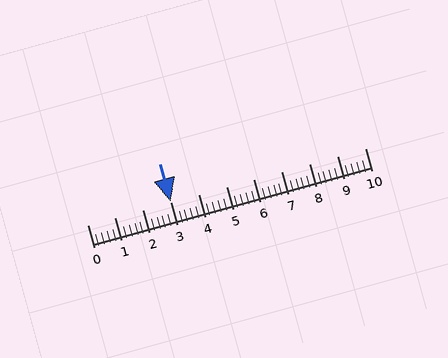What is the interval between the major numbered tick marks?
The major tick marks are spaced 1 units apart.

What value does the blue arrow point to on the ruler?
The blue arrow points to approximately 3.0.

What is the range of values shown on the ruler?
The ruler shows values from 0 to 10.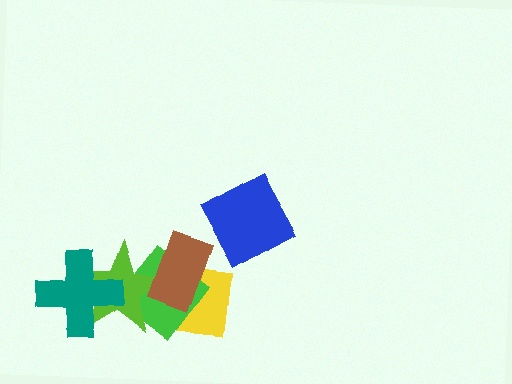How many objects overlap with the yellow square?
2 objects overlap with the yellow square.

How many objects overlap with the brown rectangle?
3 objects overlap with the brown rectangle.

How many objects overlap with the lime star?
3 objects overlap with the lime star.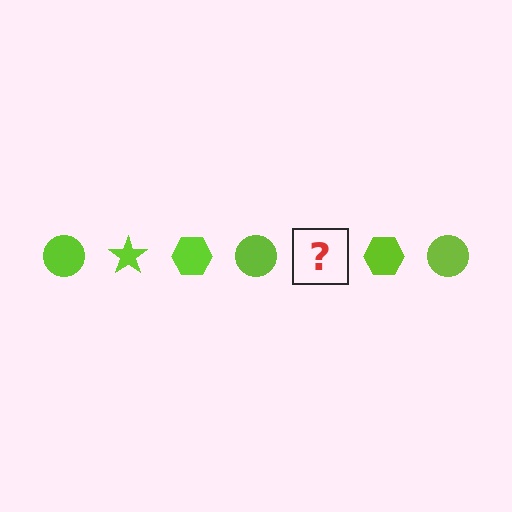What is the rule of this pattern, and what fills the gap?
The rule is that the pattern cycles through circle, star, hexagon shapes in lime. The gap should be filled with a lime star.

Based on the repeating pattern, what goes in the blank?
The blank should be a lime star.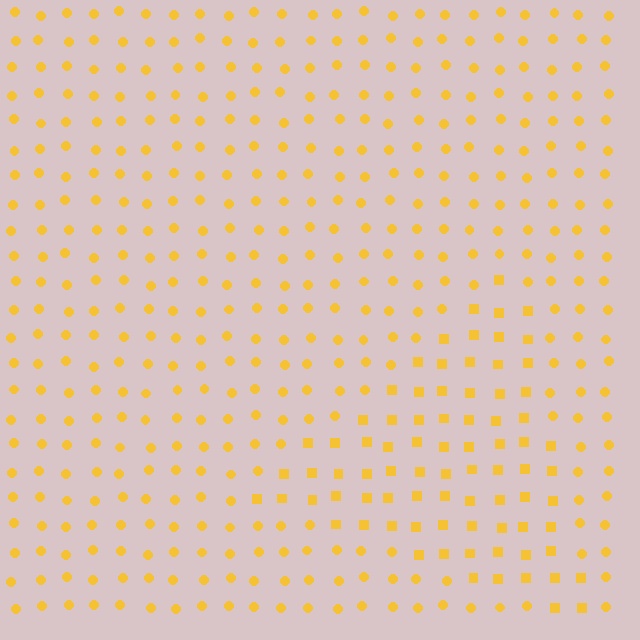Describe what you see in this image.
The image is filled with small yellow elements arranged in a uniform grid. A triangle-shaped region contains squares, while the surrounding area contains circles. The boundary is defined purely by the change in element shape.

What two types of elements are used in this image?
The image uses squares inside the triangle region and circles outside it.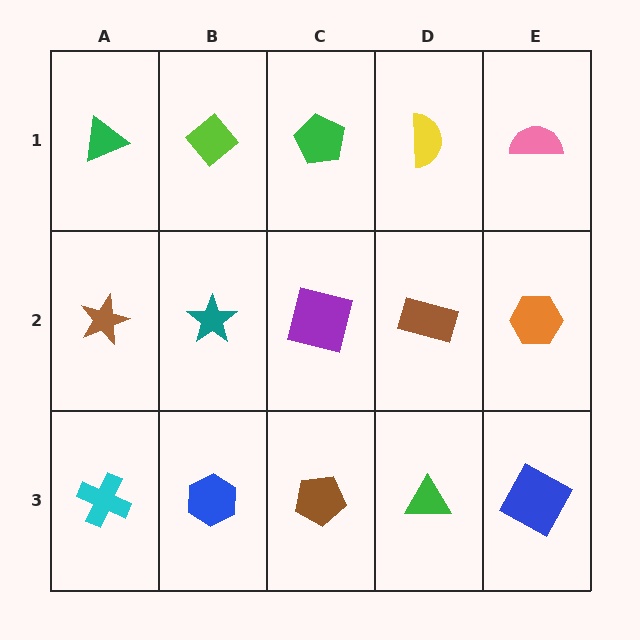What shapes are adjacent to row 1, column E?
An orange hexagon (row 2, column E), a yellow semicircle (row 1, column D).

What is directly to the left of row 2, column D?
A purple square.